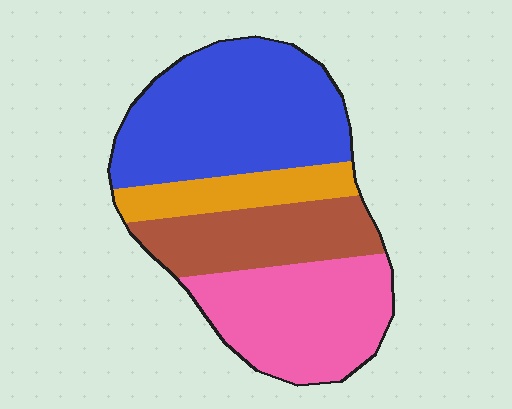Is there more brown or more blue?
Blue.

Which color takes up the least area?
Orange, at roughly 10%.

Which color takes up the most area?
Blue, at roughly 40%.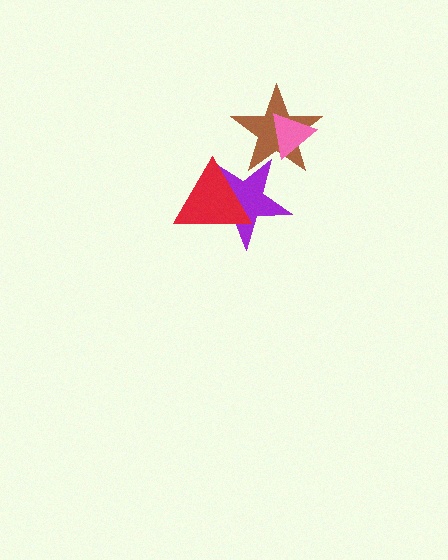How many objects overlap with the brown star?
2 objects overlap with the brown star.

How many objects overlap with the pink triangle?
1 object overlaps with the pink triangle.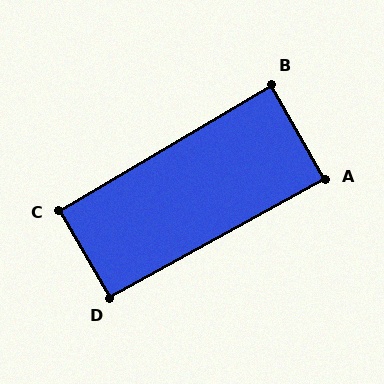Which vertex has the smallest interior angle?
B, at approximately 89 degrees.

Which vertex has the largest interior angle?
D, at approximately 91 degrees.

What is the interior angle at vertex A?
Approximately 89 degrees (approximately right).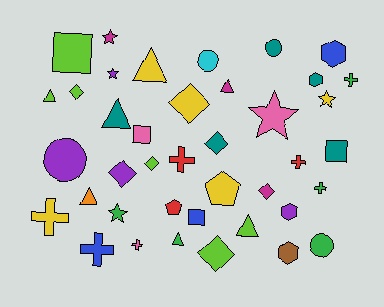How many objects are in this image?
There are 40 objects.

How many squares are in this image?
There are 4 squares.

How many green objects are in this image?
There are 5 green objects.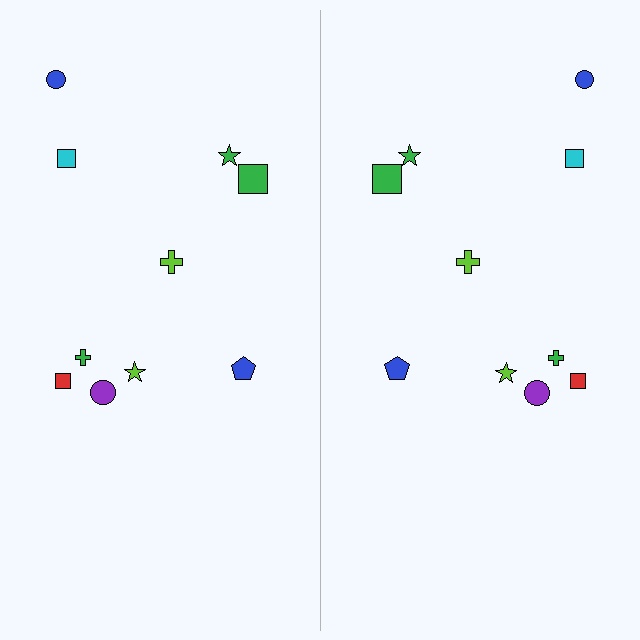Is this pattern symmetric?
Yes, this pattern has bilateral (reflection) symmetry.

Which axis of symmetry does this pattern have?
The pattern has a vertical axis of symmetry running through the center of the image.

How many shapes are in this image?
There are 20 shapes in this image.